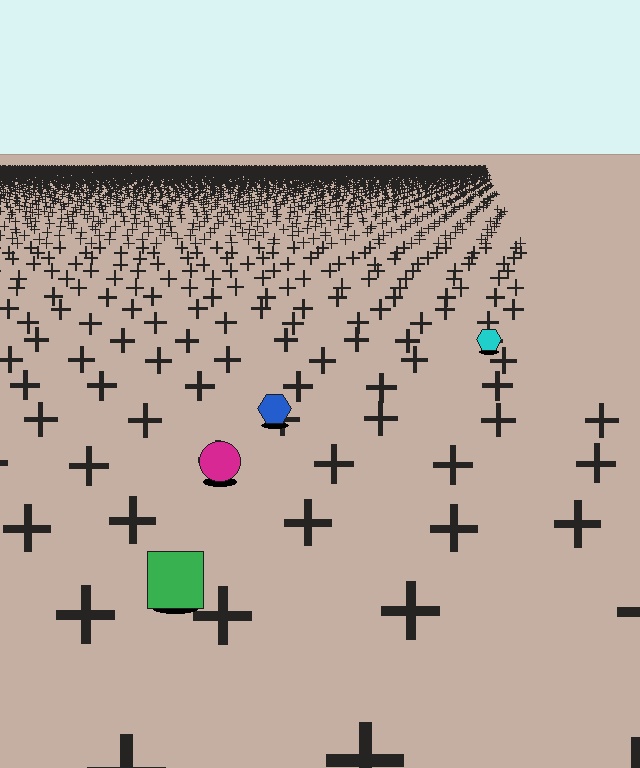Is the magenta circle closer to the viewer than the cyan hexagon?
Yes. The magenta circle is closer — you can tell from the texture gradient: the ground texture is coarser near it.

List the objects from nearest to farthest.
From nearest to farthest: the green square, the magenta circle, the blue hexagon, the cyan hexagon.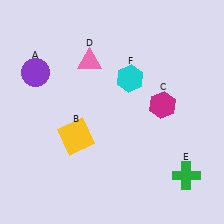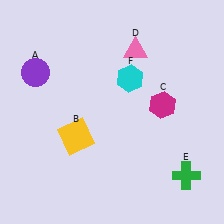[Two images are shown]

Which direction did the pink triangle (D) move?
The pink triangle (D) moved right.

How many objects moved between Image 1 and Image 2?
1 object moved between the two images.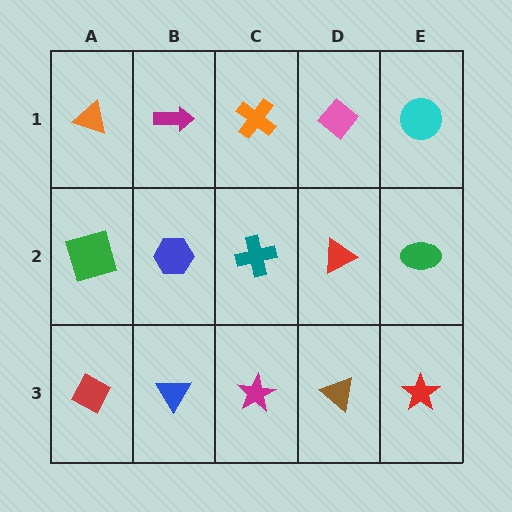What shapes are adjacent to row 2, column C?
An orange cross (row 1, column C), a magenta star (row 3, column C), a blue hexagon (row 2, column B), a red triangle (row 2, column D).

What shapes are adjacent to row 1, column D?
A red triangle (row 2, column D), an orange cross (row 1, column C), a cyan circle (row 1, column E).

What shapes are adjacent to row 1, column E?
A green ellipse (row 2, column E), a pink diamond (row 1, column D).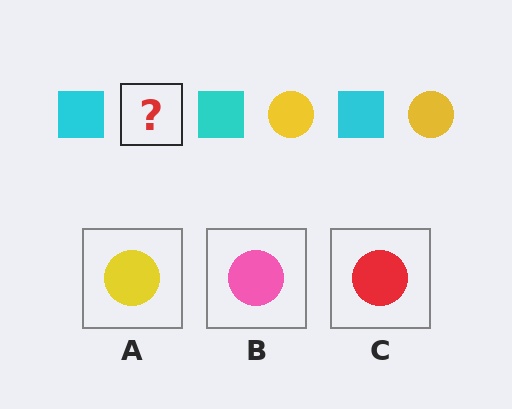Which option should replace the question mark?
Option A.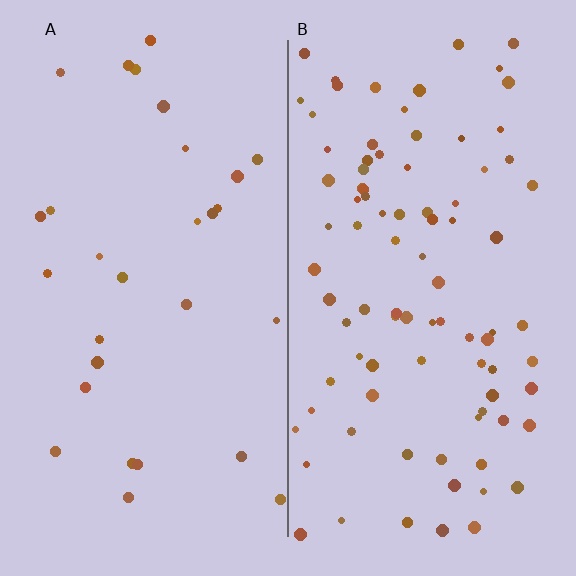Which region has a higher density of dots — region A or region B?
B (the right).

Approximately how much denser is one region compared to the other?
Approximately 3.1× — region B over region A.